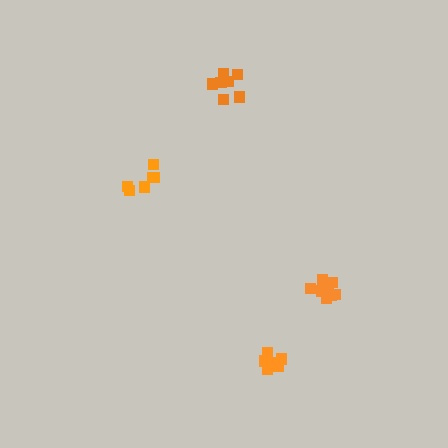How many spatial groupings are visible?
There are 4 spatial groupings.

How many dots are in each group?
Group 1: 6 dots, Group 2: 7 dots, Group 3: 11 dots, Group 4: 7 dots (31 total).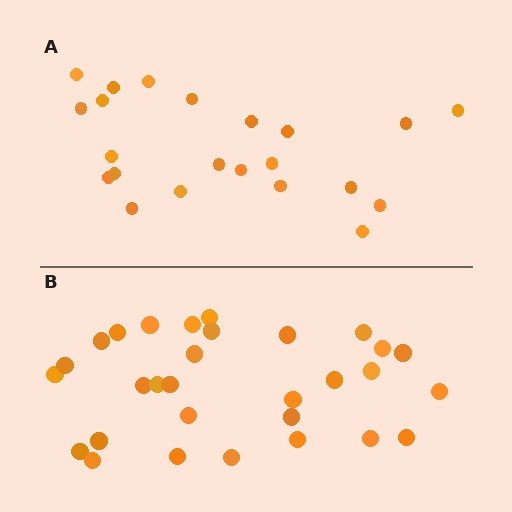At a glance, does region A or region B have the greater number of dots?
Region B (the bottom region) has more dots.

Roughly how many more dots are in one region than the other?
Region B has roughly 8 or so more dots than region A.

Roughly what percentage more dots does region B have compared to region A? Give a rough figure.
About 35% more.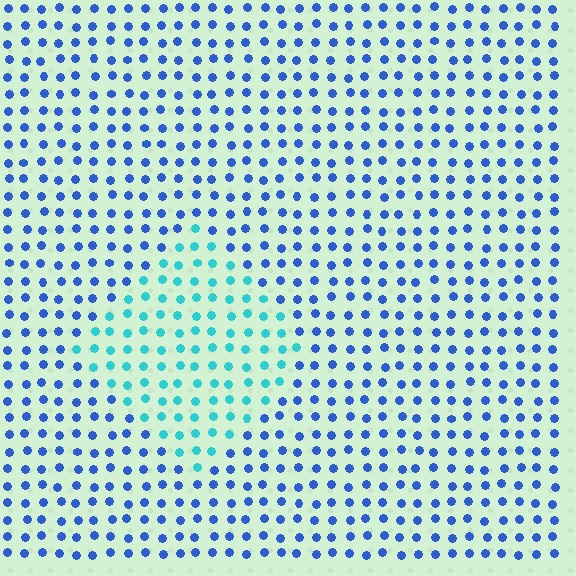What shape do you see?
I see a diamond.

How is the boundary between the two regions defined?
The boundary is defined purely by a slight shift in hue (about 43 degrees). Spacing, size, and orientation are identical on both sides.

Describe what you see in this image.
The image is filled with small blue elements in a uniform arrangement. A diamond-shaped region is visible where the elements are tinted to a slightly different hue, forming a subtle color boundary.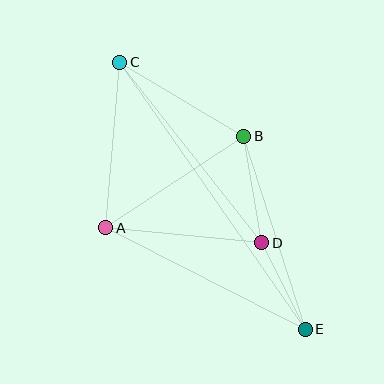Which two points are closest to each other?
Points D and E are closest to each other.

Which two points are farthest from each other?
Points C and E are farthest from each other.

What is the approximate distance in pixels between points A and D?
The distance between A and D is approximately 157 pixels.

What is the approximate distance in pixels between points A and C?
The distance between A and C is approximately 166 pixels.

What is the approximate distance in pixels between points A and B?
The distance between A and B is approximately 165 pixels.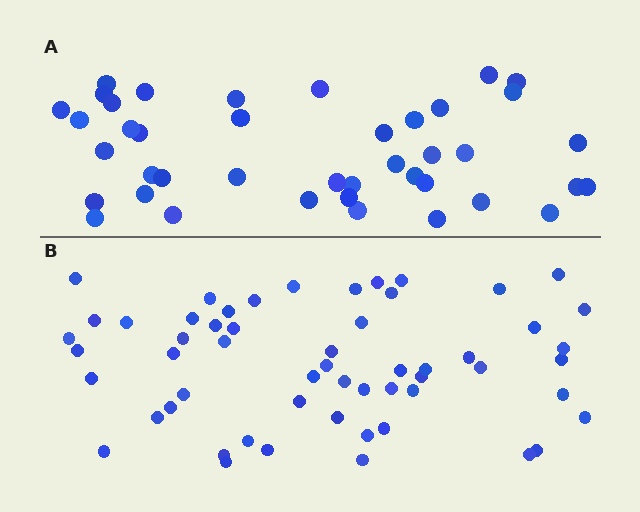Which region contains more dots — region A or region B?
Region B (the bottom region) has more dots.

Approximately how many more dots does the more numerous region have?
Region B has approximately 15 more dots than region A.